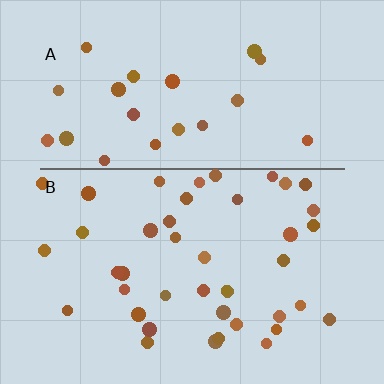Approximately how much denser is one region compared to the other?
Approximately 1.8× — region B over region A.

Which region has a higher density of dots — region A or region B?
B (the bottom).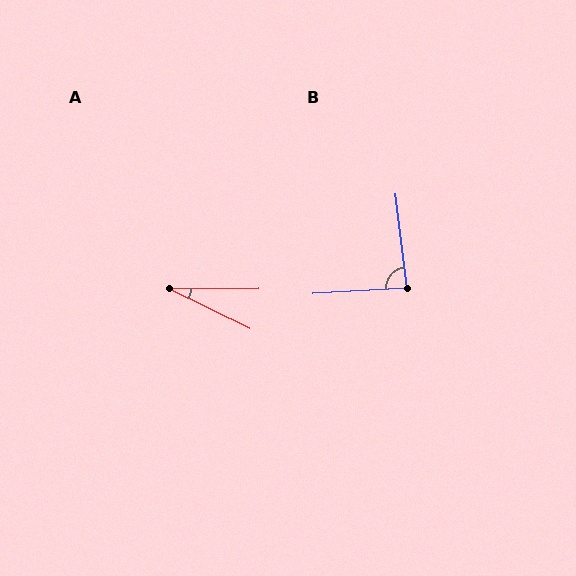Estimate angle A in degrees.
Approximately 26 degrees.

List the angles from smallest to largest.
A (26°), B (86°).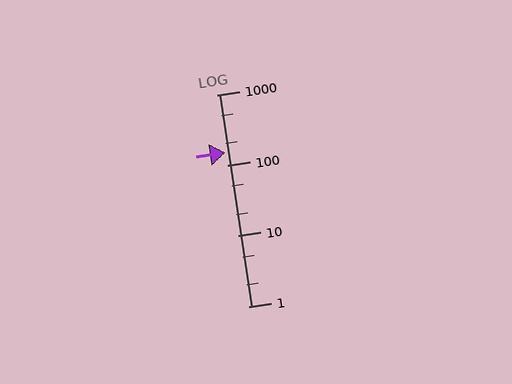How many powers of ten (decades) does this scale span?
The scale spans 3 decades, from 1 to 1000.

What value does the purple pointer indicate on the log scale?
The pointer indicates approximately 150.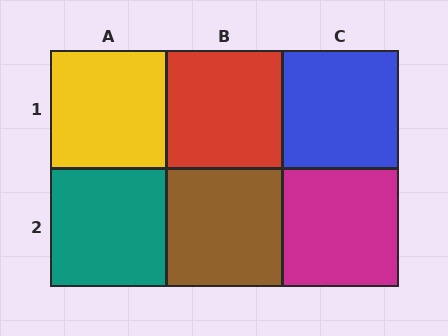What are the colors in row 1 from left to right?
Yellow, red, blue.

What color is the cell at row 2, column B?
Brown.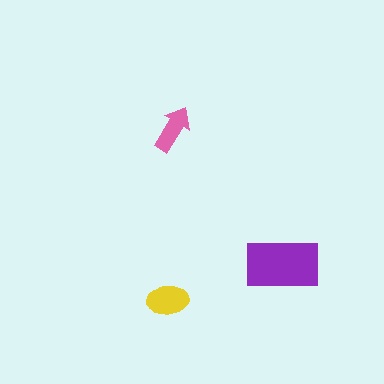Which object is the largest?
The purple rectangle.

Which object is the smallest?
The pink arrow.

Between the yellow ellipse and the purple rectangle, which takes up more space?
The purple rectangle.